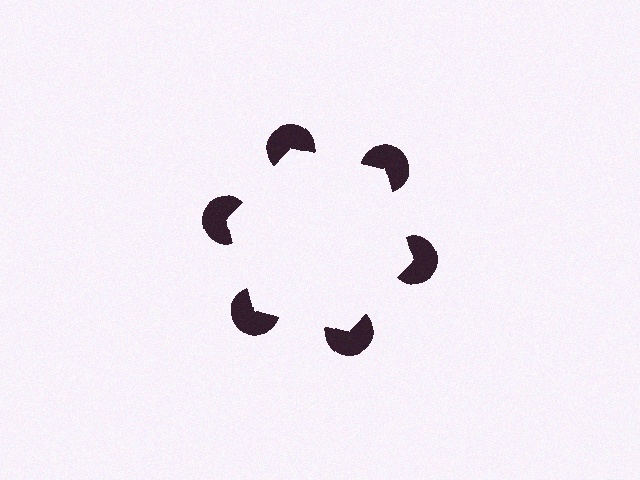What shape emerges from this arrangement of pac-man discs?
An illusory hexagon — its edges are inferred from the aligned wedge cuts in the pac-man discs, not physically drawn.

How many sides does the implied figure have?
6 sides.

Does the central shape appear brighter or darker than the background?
It typically appears slightly brighter than the background, even though no actual brightness change is drawn.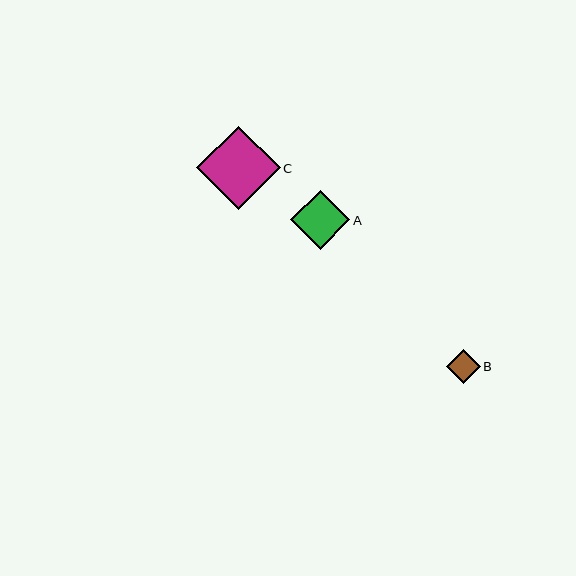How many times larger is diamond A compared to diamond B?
Diamond A is approximately 1.8 times the size of diamond B.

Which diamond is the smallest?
Diamond B is the smallest with a size of approximately 34 pixels.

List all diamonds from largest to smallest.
From largest to smallest: C, A, B.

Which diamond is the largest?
Diamond C is the largest with a size of approximately 84 pixels.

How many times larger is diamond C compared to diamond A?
Diamond C is approximately 1.4 times the size of diamond A.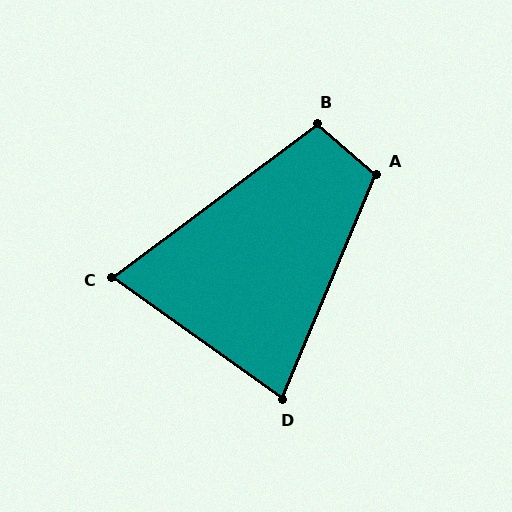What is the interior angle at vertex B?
Approximately 103 degrees (obtuse).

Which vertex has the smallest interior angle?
C, at approximately 72 degrees.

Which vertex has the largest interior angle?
A, at approximately 108 degrees.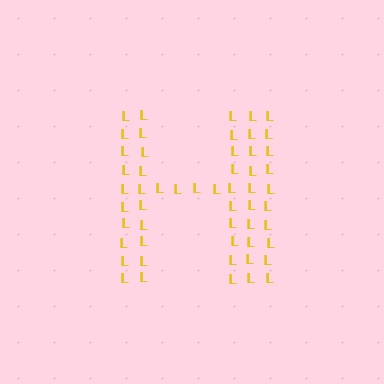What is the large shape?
The large shape is the letter H.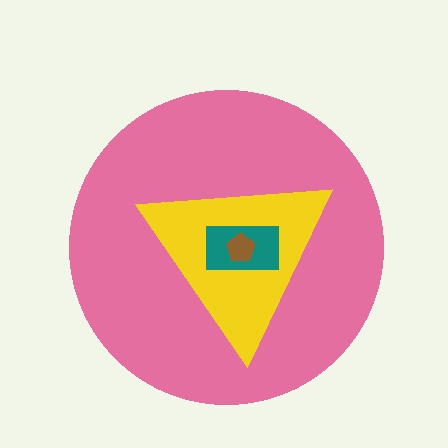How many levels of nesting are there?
4.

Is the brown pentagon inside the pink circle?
Yes.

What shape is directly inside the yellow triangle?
The teal rectangle.